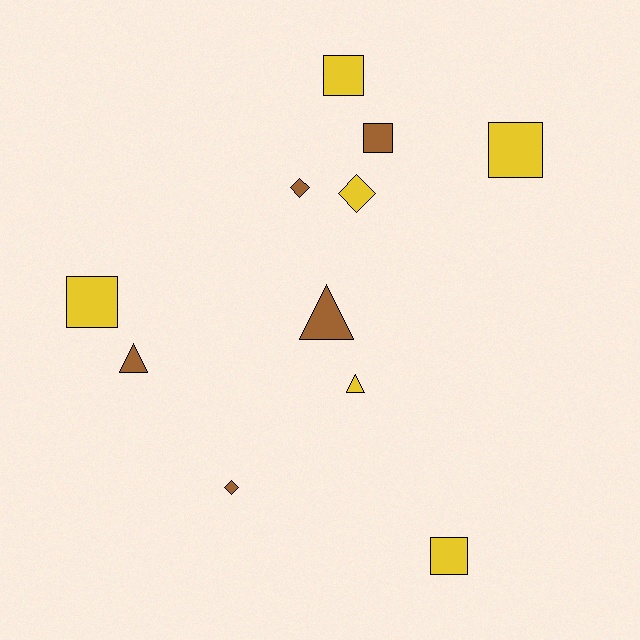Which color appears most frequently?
Yellow, with 6 objects.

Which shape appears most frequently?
Square, with 5 objects.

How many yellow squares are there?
There are 4 yellow squares.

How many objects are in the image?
There are 11 objects.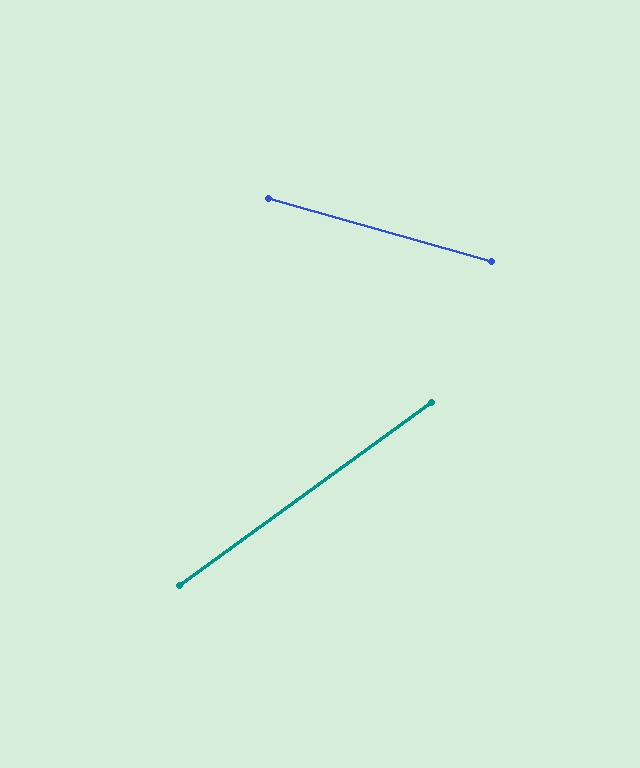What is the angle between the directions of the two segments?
Approximately 52 degrees.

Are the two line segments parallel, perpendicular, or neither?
Neither parallel nor perpendicular — they differ by about 52°.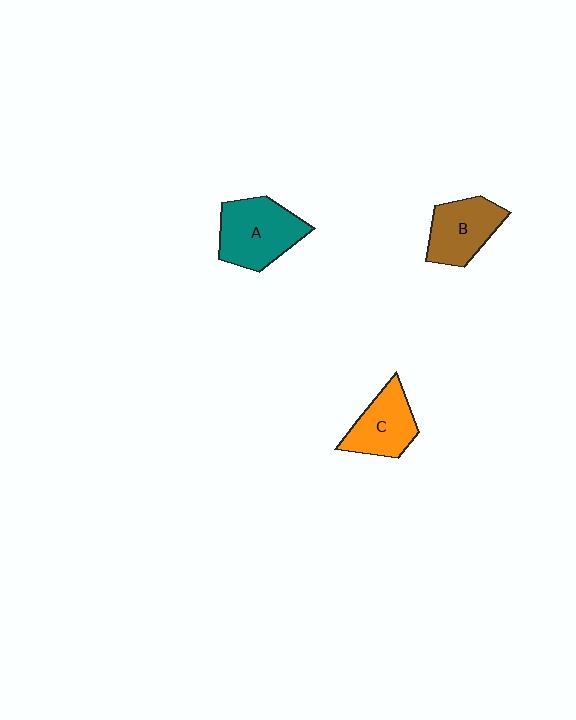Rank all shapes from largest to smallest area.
From largest to smallest: A (teal), B (brown), C (orange).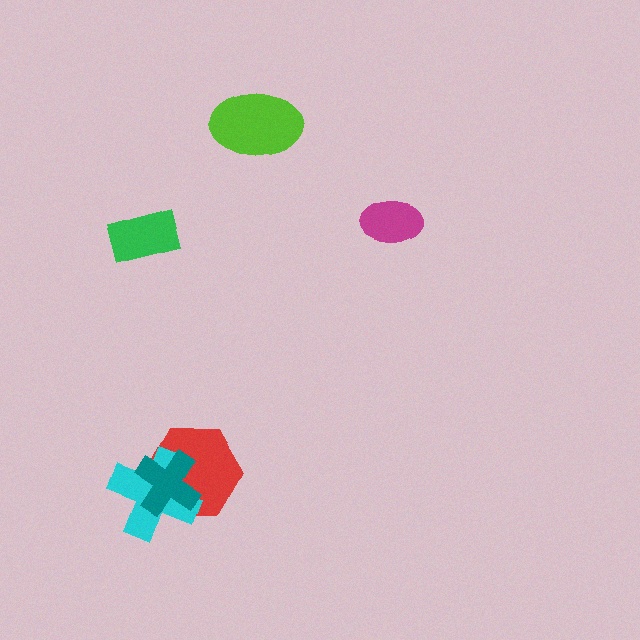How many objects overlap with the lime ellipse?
0 objects overlap with the lime ellipse.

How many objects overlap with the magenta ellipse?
0 objects overlap with the magenta ellipse.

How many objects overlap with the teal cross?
2 objects overlap with the teal cross.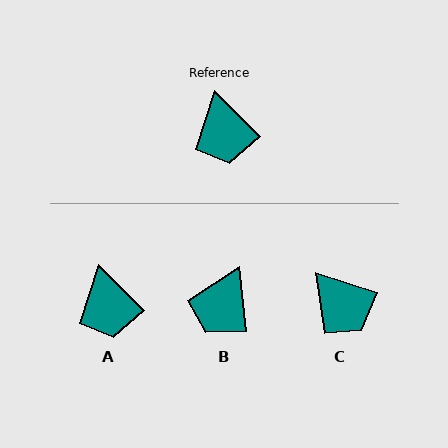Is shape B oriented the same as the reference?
No, it is off by about 39 degrees.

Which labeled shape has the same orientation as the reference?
A.